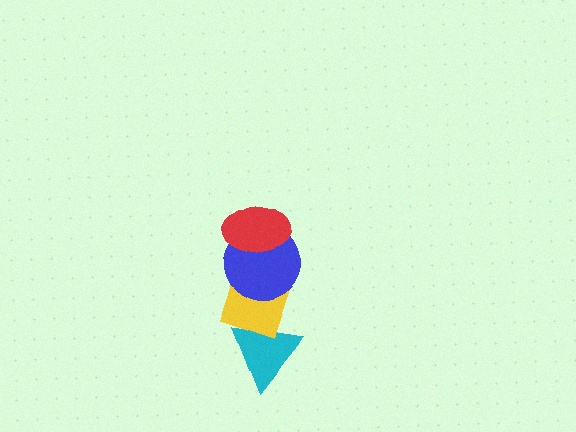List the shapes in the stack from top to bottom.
From top to bottom: the red ellipse, the blue circle, the yellow diamond, the cyan triangle.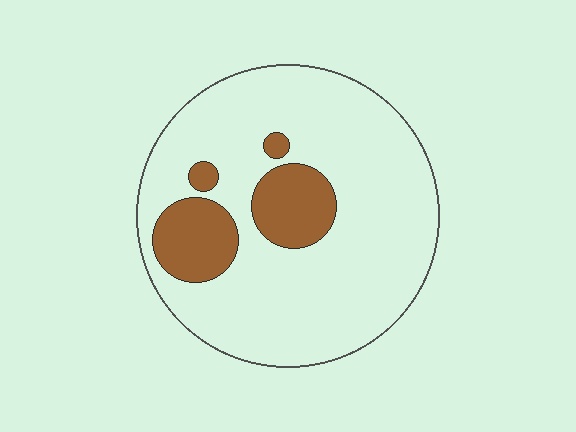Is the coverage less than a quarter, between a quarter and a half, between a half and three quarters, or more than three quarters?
Less than a quarter.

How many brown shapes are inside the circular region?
4.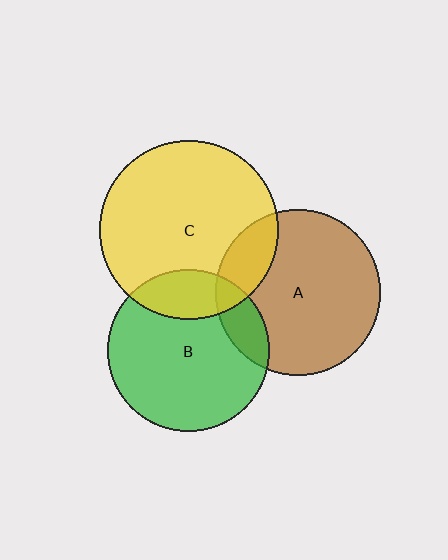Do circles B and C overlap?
Yes.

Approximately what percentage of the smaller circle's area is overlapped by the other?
Approximately 20%.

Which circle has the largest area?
Circle C (yellow).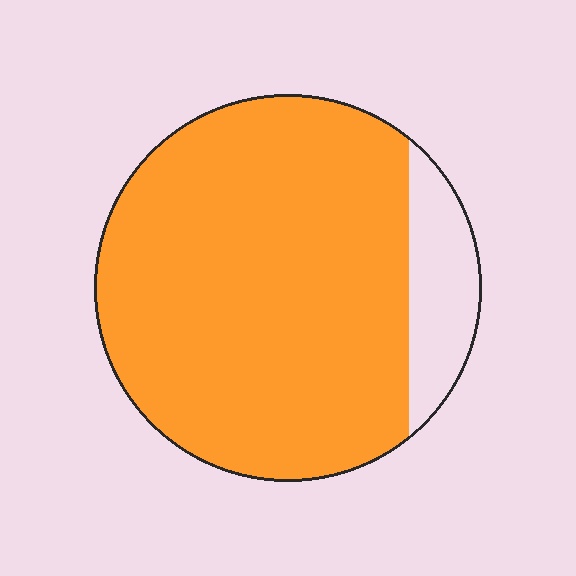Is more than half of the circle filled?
Yes.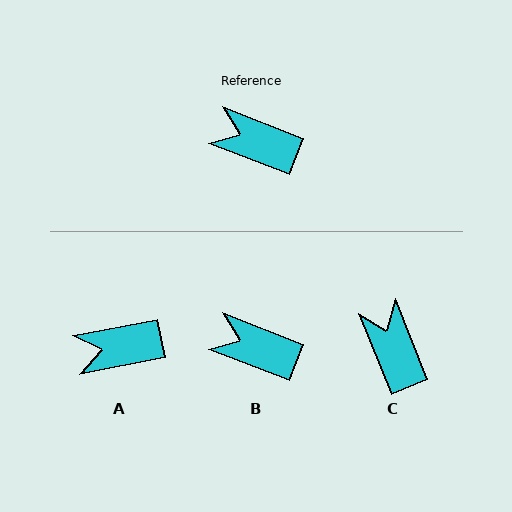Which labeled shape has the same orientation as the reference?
B.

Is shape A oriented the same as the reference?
No, it is off by about 32 degrees.